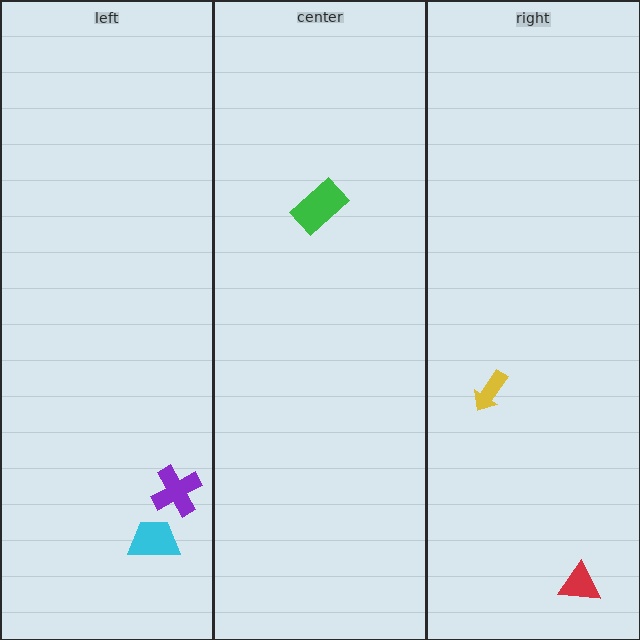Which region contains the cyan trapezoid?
The left region.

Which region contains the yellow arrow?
The right region.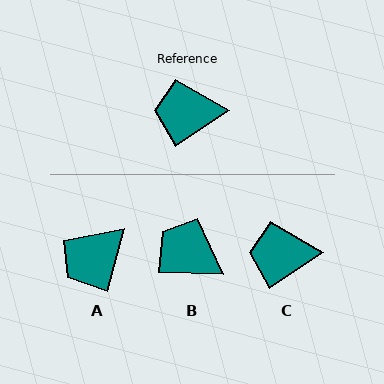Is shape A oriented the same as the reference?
No, it is off by about 41 degrees.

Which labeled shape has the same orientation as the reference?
C.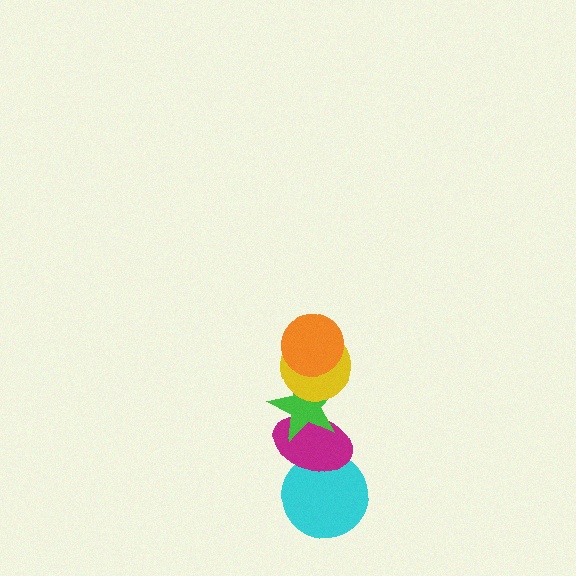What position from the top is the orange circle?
The orange circle is 1st from the top.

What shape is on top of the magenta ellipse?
The green star is on top of the magenta ellipse.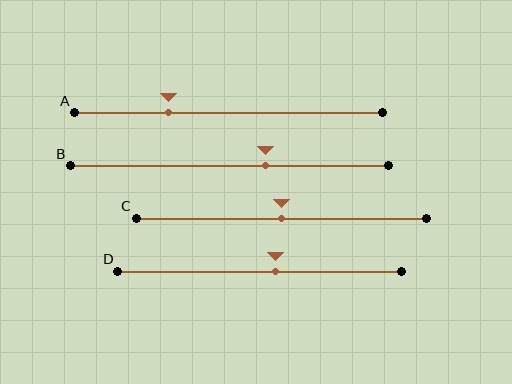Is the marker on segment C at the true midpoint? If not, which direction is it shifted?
Yes, the marker on segment C is at the true midpoint.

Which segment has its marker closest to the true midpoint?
Segment C has its marker closest to the true midpoint.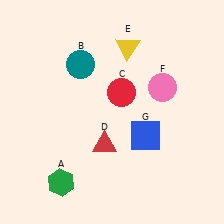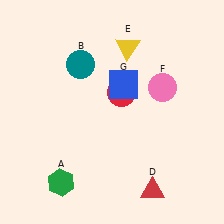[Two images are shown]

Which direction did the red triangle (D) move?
The red triangle (D) moved right.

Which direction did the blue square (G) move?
The blue square (G) moved up.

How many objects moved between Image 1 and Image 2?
2 objects moved between the two images.